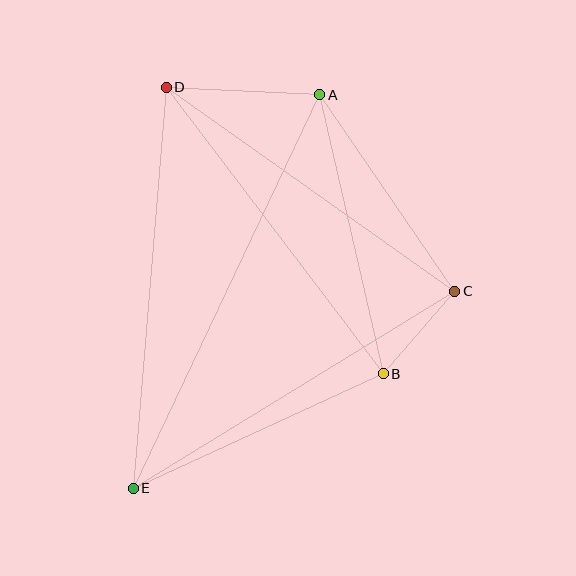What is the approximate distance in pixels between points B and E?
The distance between B and E is approximately 275 pixels.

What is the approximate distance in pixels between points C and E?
The distance between C and E is approximately 377 pixels.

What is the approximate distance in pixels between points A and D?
The distance between A and D is approximately 153 pixels.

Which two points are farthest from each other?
Points A and E are farthest from each other.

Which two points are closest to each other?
Points B and C are closest to each other.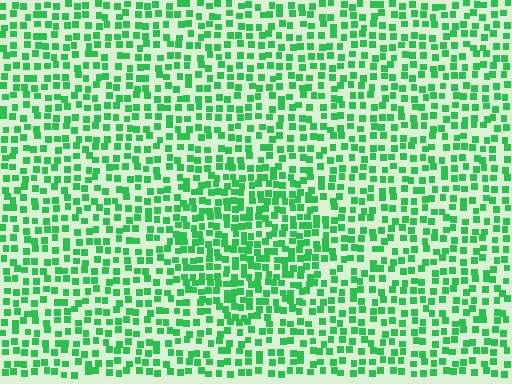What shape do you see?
I see a circle.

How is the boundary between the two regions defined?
The boundary is defined by a change in element density (approximately 1.5x ratio). All elements are the same color, size, and shape.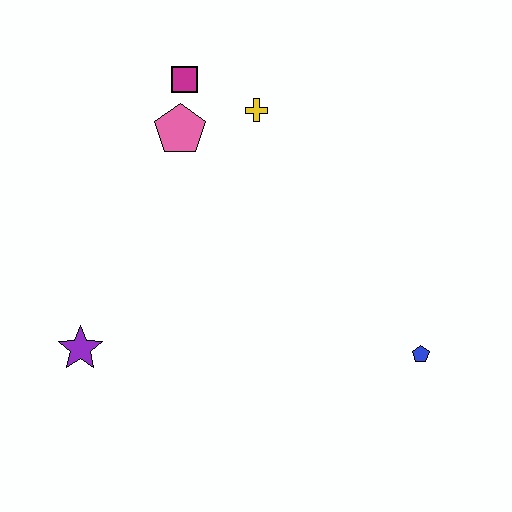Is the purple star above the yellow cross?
No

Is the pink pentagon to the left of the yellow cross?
Yes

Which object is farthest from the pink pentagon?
The blue pentagon is farthest from the pink pentagon.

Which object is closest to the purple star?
The pink pentagon is closest to the purple star.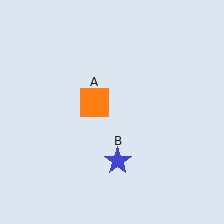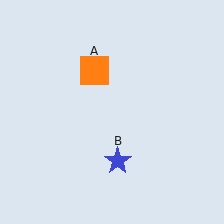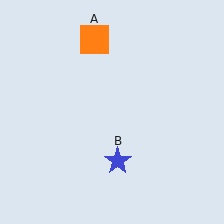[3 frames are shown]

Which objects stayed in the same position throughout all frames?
Blue star (object B) remained stationary.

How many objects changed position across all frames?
1 object changed position: orange square (object A).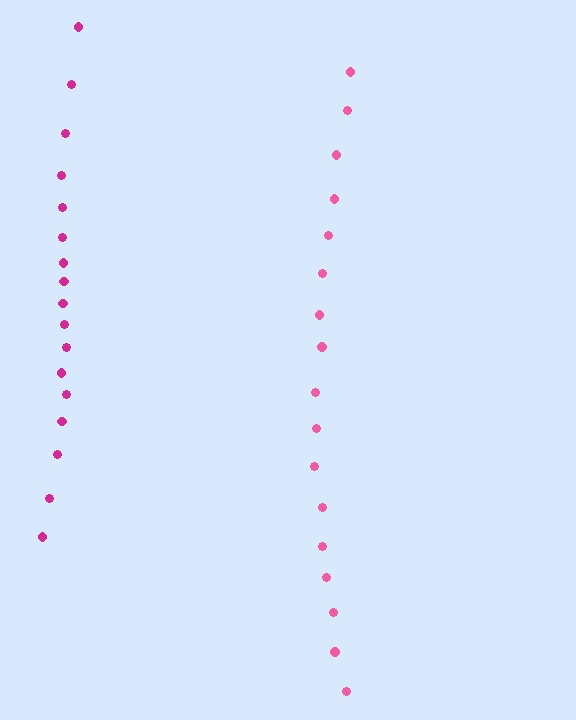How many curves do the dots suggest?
There are 2 distinct paths.